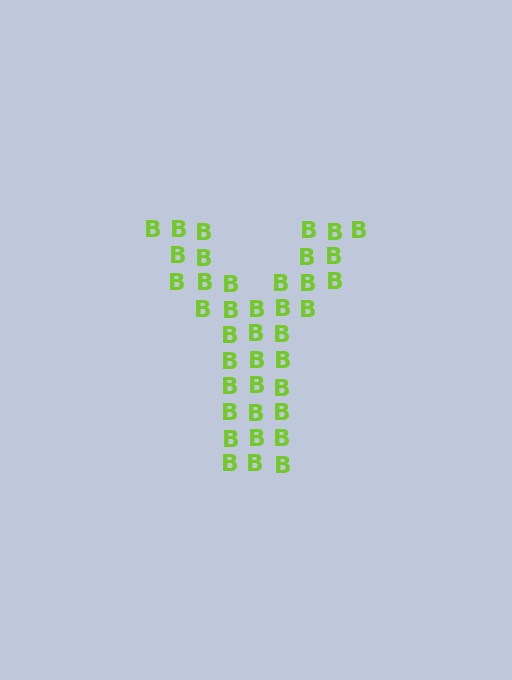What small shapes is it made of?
It is made of small letter B's.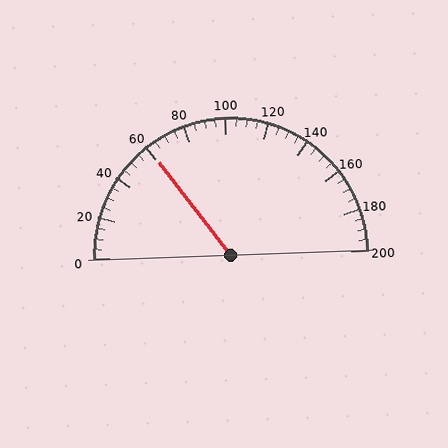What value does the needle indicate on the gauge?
The needle indicates approximately 60.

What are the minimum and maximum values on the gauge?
The gauge ranges from 0 to 200.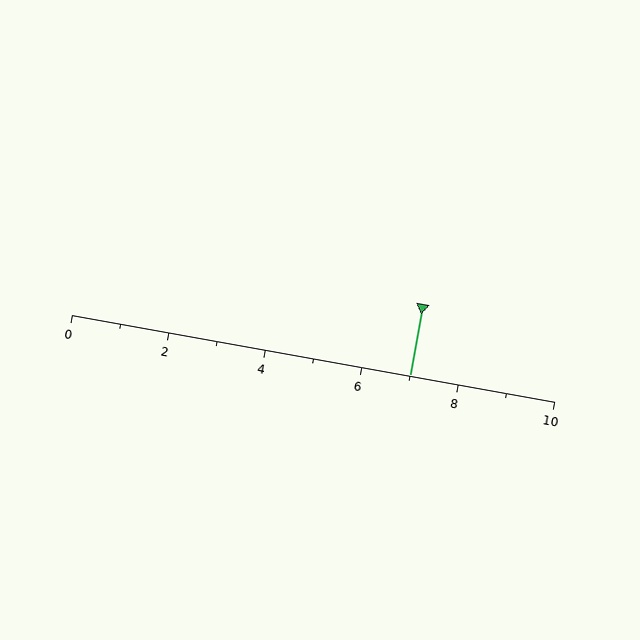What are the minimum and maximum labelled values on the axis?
The axis runs from 0 to 10.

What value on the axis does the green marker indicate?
The marker indicates approximately 7.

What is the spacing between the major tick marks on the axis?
The major ticks are spaced 2 apart.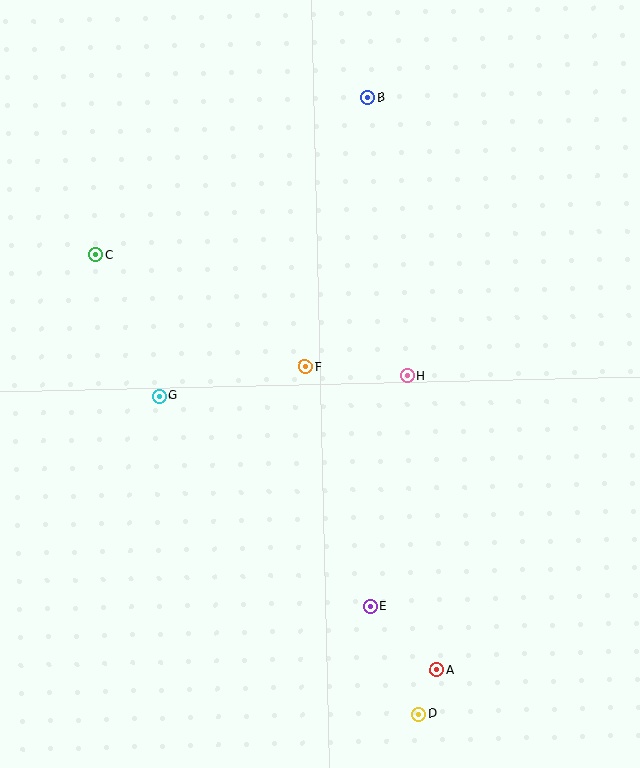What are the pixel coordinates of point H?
Point H is at (407, 376).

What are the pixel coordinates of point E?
Point E is at (370, 606).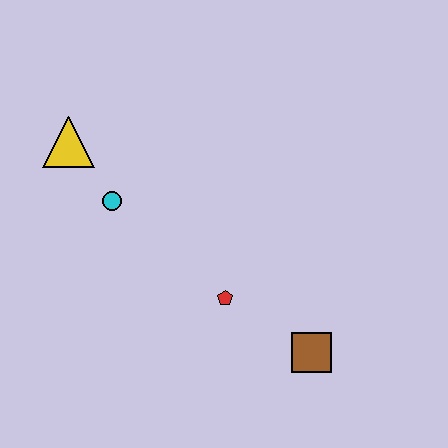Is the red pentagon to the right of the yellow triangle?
Yes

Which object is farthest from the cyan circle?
The brown square is farthest from the cyan circle.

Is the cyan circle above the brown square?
Yes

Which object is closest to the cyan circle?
The yellow triangle is closest to the cyan circle.